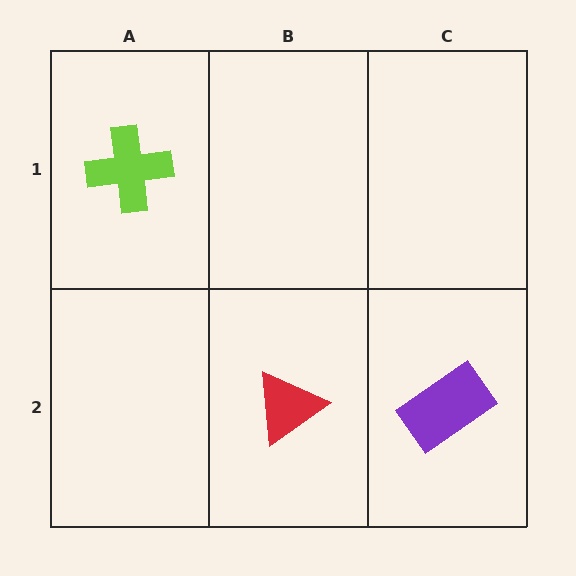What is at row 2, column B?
A red triangle.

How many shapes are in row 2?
2 shapes.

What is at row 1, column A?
A lime cross.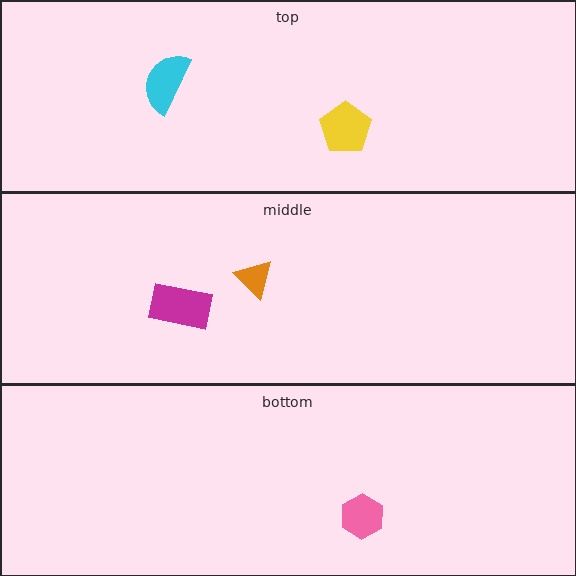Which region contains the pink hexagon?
The bottom region.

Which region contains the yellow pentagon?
The top region.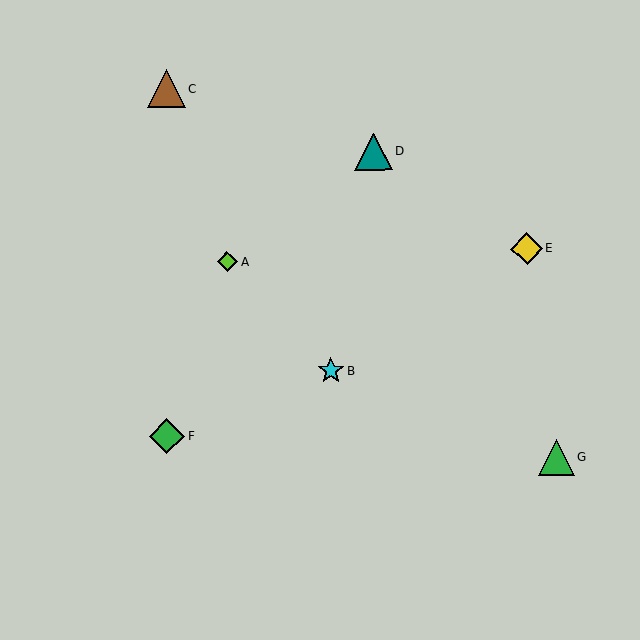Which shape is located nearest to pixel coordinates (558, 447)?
The green triangle (labeled G) at (556, 458) is nearest to that location.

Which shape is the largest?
The brown triangle (labeled C) is the largest.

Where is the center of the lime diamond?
The center of the lime diamond is at (227, 261).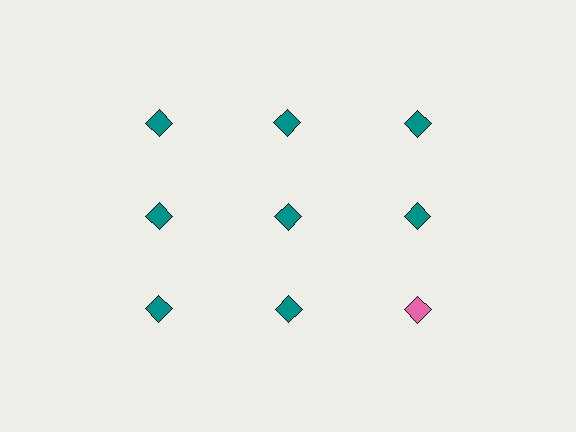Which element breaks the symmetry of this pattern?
The pink diamond in the third row, center column breaks the symmetry. All other shapes are teal diamonds.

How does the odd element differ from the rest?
It has a different color: pink instead of teal.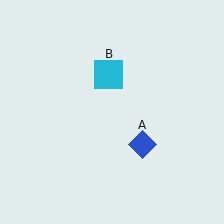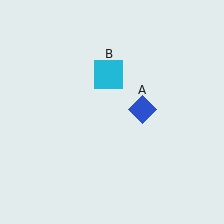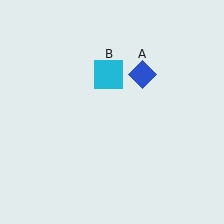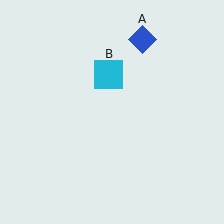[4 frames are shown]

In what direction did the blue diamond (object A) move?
The blue diamond (object A) moved up.